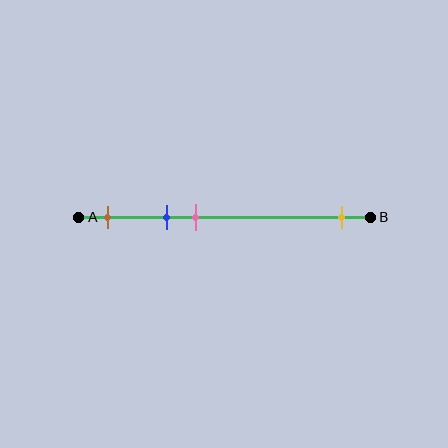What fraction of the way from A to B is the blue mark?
The blue mark is approximately 30% (0.3) of the way from A to B.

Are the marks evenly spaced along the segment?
No, the marks are not evenly spaced.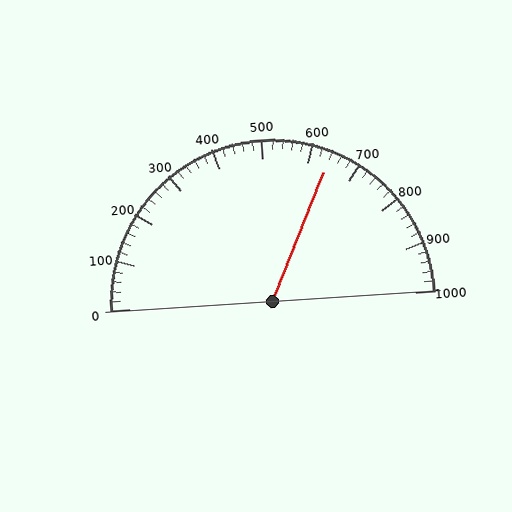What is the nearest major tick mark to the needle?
The nearest major tick mark is 600.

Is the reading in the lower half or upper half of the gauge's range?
The reading is in the upper half of the range (0 to 1000).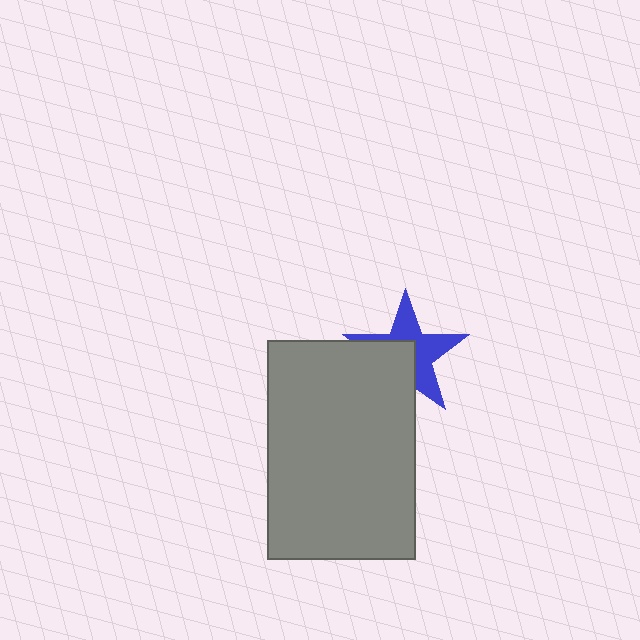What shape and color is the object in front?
The object in front is a gray rectangle.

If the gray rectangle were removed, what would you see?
You would see the complete blue star.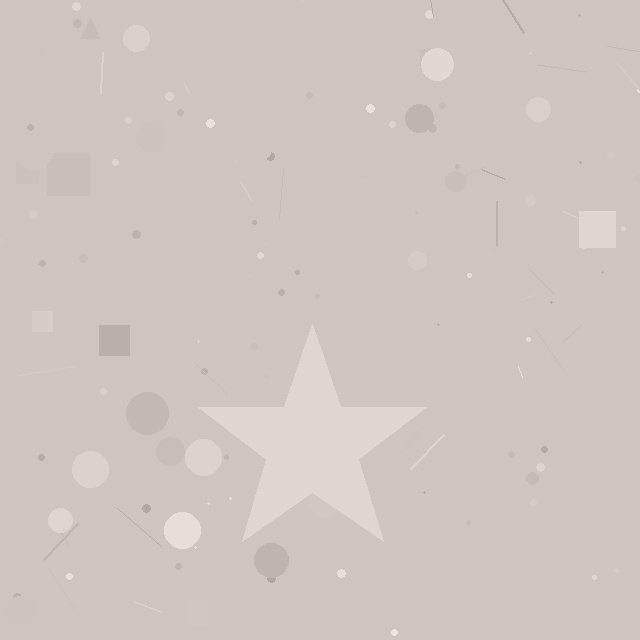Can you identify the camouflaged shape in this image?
The camouflaged shape is a star.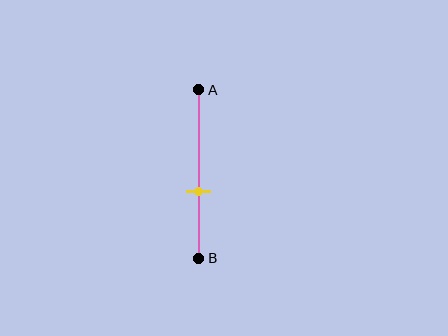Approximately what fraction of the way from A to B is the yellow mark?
The yellow mark is approximately 60% of the way from A to B.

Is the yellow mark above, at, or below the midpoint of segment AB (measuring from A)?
The yellow mark is below the midpoint of segment AB.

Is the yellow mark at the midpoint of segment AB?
No, the mark is at about 60% from A, not at the 50% midpoint.